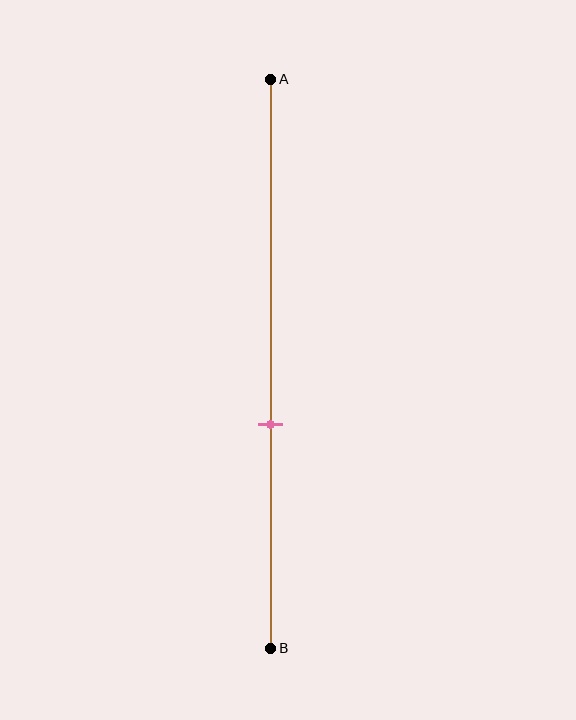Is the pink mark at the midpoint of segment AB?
No, the mark is at about 60% from A, not at the 50% midpoint.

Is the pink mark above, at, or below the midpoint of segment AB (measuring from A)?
The pink mark is below the midpoint of segment AB.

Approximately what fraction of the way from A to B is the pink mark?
The pink mark is approximately 60% of the way from A to B.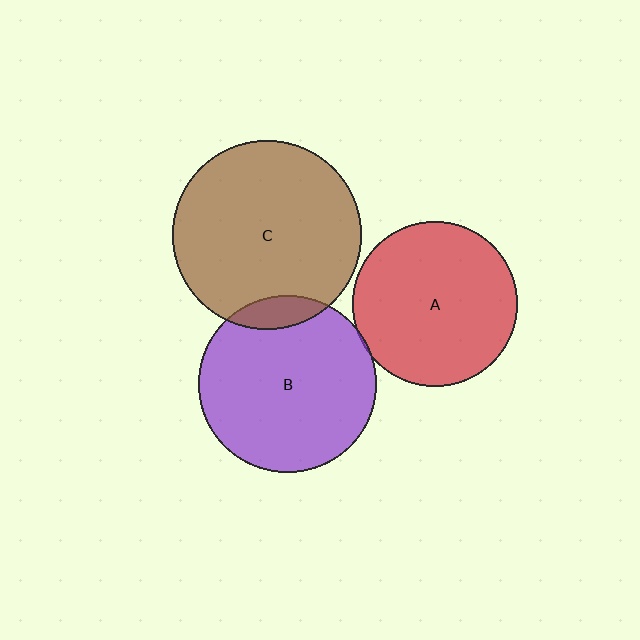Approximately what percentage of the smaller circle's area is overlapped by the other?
Approximately 10%.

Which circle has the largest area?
Circle C (brown).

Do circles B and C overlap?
Yes.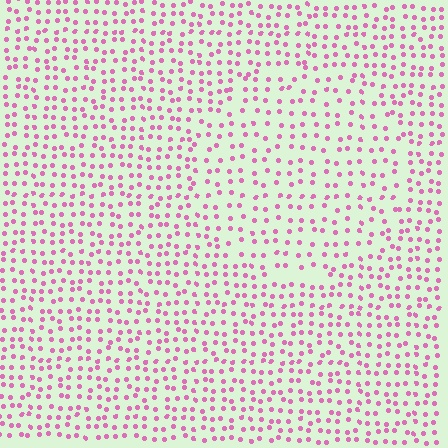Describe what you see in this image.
The image contains small pink elements arranged at two different densities. A circle-shaped region is visible where the elements are less densely packed than the surrounding area.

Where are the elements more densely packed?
The elements are more densely packed outside the circle boundary.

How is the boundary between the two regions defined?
The boundary is defined by a change in element density (approximately 1.5x ratio). All elements are the same color, size, and shape.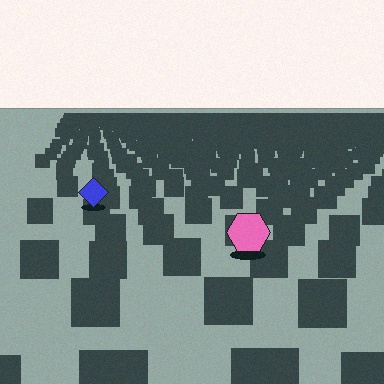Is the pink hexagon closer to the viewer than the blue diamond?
Yes. The pink hexagon is closer — you can tell from the texture gradient: the ground texture is coarser near it.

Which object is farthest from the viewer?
The blue diamond is farthest from the viewer. It appears smaller and the ground texture around it is denser.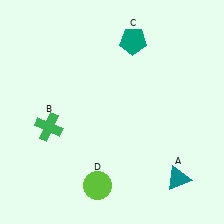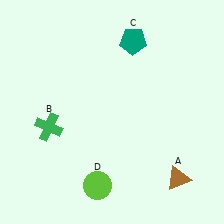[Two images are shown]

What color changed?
The triangle (A) changed from teal in Image 1 to brown in Image 2.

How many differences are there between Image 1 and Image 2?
There is 1 difference between the two images.